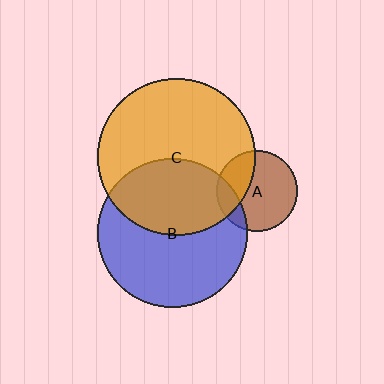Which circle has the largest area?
Circle C (orange).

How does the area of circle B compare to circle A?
Approximately 3.4 times.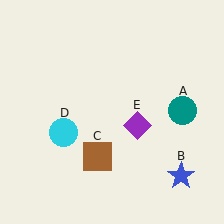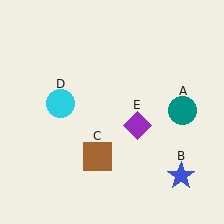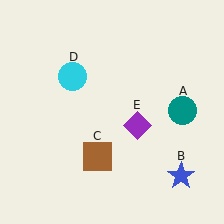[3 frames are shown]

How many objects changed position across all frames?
1 object changed position: cyan circle (object D).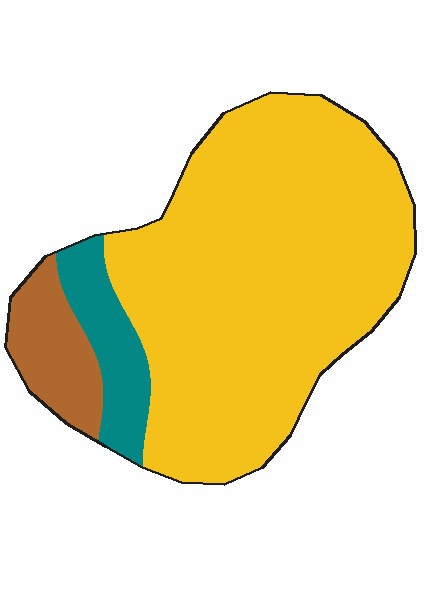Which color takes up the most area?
Yellow, at roughly 80%.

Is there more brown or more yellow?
Yellow.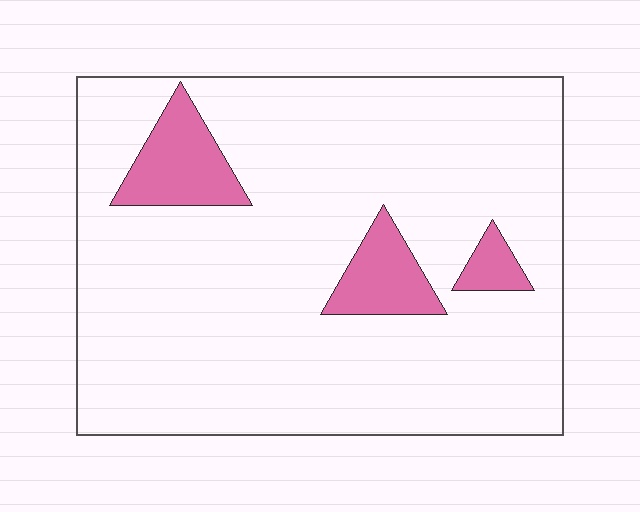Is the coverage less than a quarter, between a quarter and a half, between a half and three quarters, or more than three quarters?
Less than a quarter.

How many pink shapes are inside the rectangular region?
3.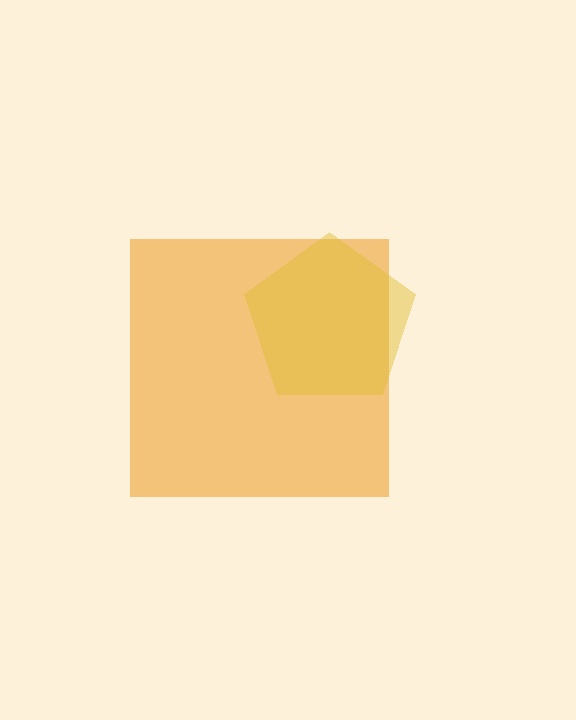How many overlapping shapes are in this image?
There are 2 overlapping shapes in the image.